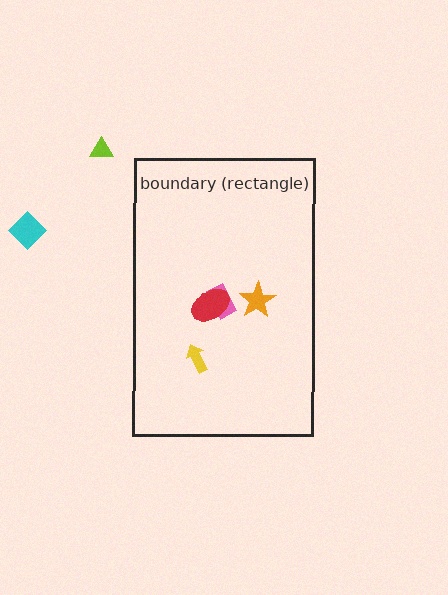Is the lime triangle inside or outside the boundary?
Outside.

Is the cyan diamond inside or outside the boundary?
Outside.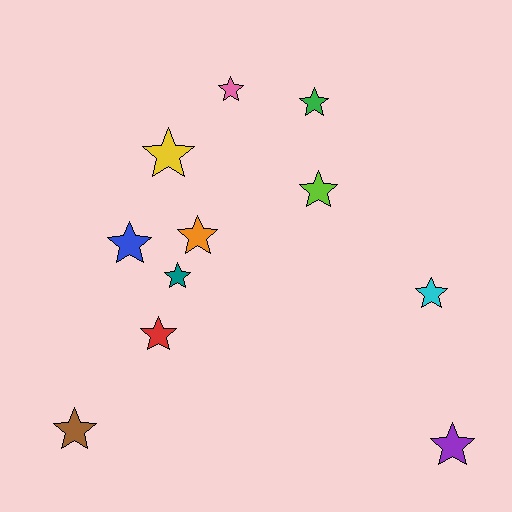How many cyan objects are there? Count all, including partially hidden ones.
There is 1 cyan object.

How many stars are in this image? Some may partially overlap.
There are 11 stars.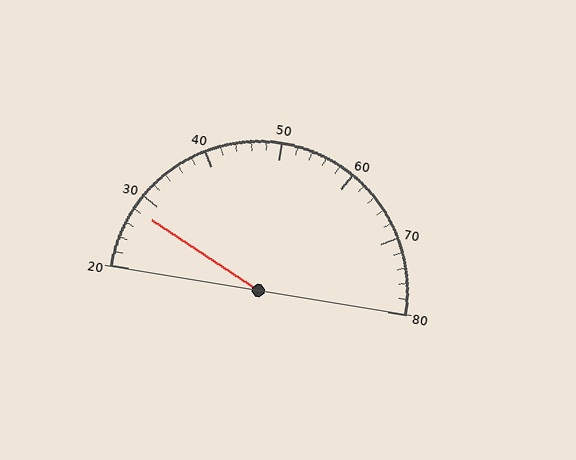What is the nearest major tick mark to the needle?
The nearest major tick mark is 30.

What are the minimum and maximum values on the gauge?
The gauge ranges from 20 to 80.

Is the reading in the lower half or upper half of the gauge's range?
The reading is in the lower half of the range (20 to 80).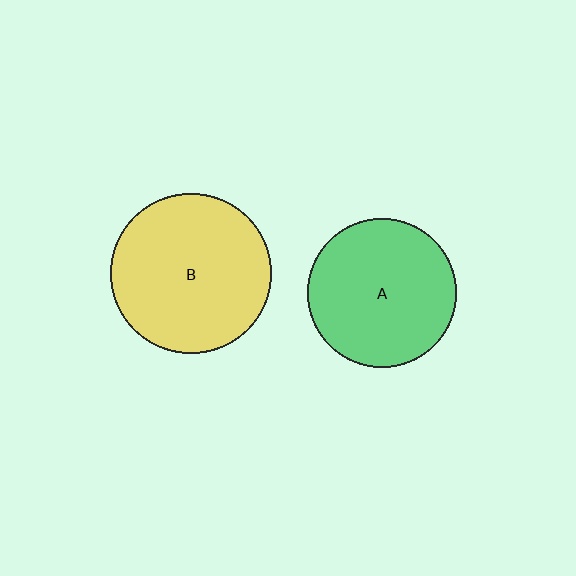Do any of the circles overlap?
No, none of the circles overlap.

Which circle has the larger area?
Circle B (yellow).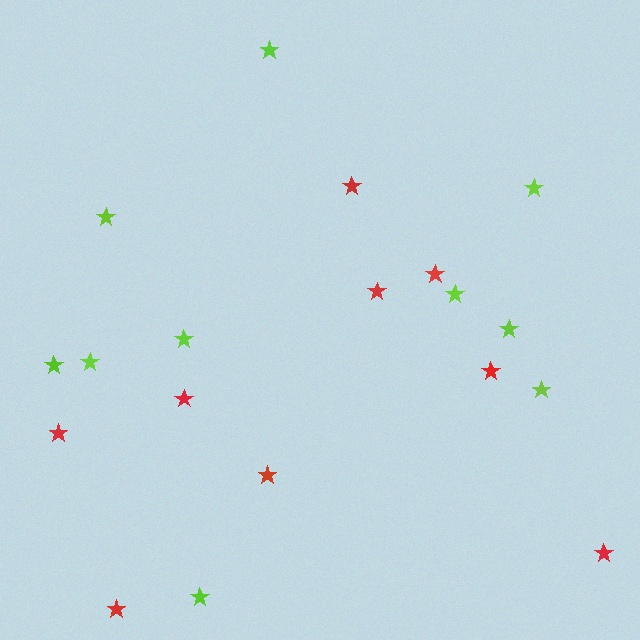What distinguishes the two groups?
There are 2 groups: one group of lime stars (10) and one group of red stars (9).